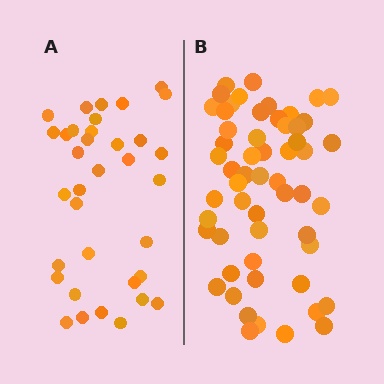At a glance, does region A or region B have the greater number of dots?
Region B (the right region) has more dots.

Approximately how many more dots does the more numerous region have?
Region B has approximately 20 more dots than region A.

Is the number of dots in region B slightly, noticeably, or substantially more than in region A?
Region B has substantially more. The ratio is roughly 1.6 to 1.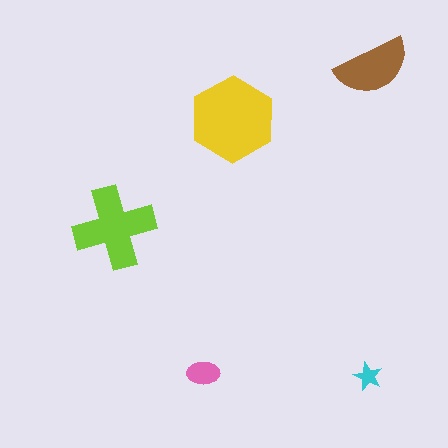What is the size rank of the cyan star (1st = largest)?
5th.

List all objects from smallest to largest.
The cyan star, the pink ellipse, the brown semicircle, the lime cross, the yellow hexagon.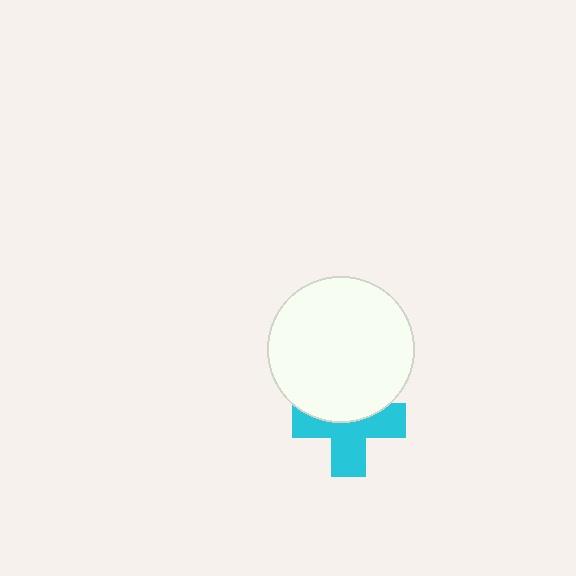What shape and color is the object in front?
The object in front is a white circle.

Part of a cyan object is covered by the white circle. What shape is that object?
It is a cross.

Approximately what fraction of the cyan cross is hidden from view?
Roughly 41% of the cyan cross is hidden behind the white circle.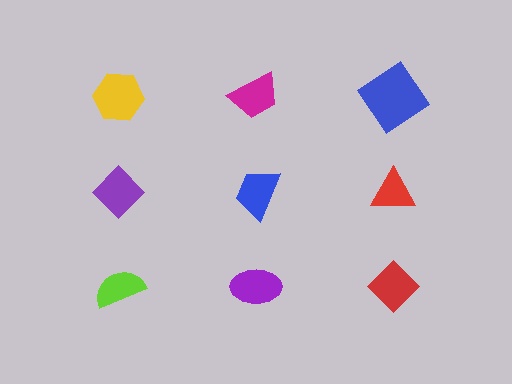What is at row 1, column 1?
A yellow hexagon.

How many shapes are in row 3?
3 shapes.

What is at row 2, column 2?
A blue trapezoid.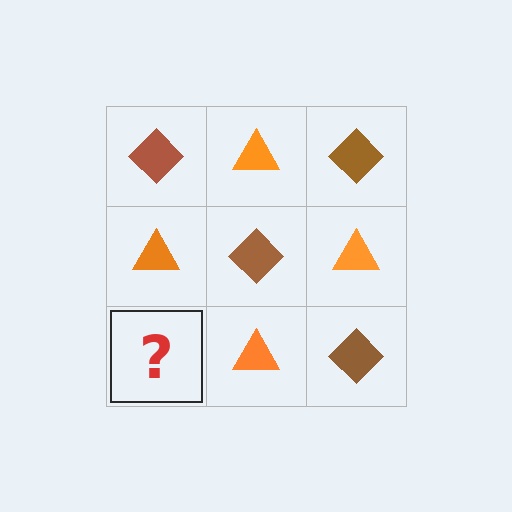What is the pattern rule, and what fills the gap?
The rule is that it alternates brown diamond and orange triangle in a checkerboard pattern. The gap should be filled with a brown diamond.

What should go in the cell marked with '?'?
The missing cell should contain a brown diamond.